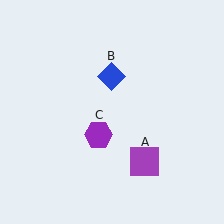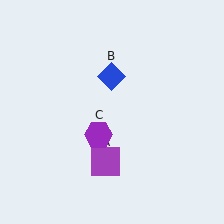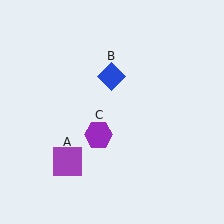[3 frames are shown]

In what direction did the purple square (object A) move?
The purple square (object A) moved left.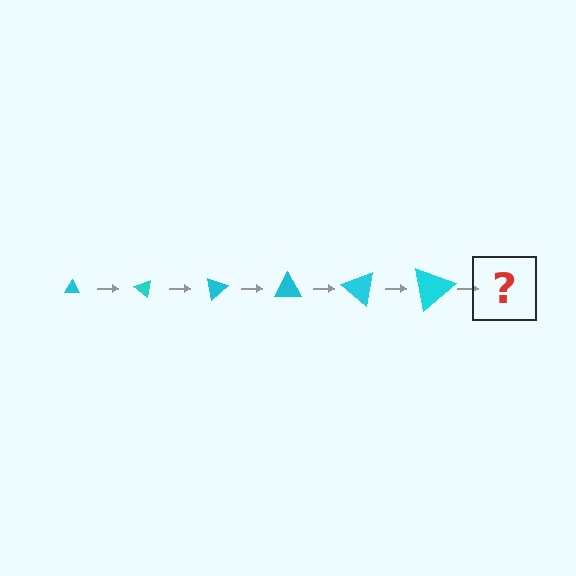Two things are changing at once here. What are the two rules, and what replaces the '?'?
The two rules are that the triangle grows larger each step and it rotates 40 degrees each step. The '?' should be a triangle, larger than the previous one and rotated 240 degrees from the start.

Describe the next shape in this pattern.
It should be a triangle, larger than the previous one and rotated 240 degrees from the start.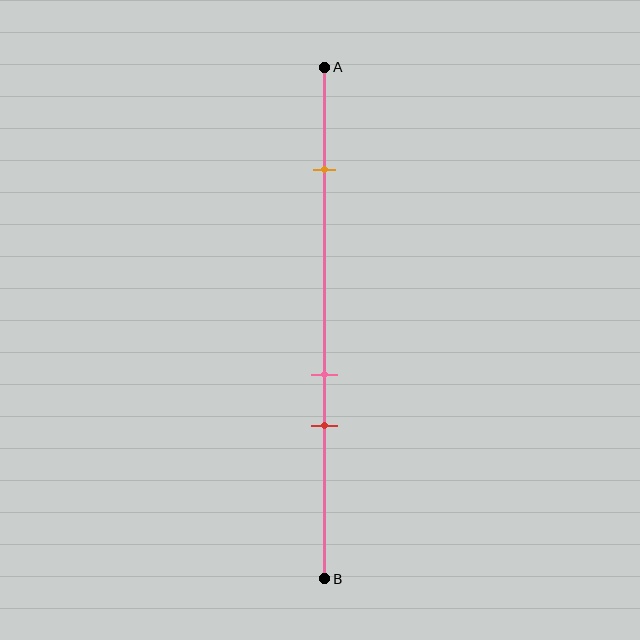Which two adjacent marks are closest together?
The pink and red marks are the closest adjacent pair.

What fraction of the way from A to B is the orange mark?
The orange mark is approximately 20% (0.2) of the way from A to B.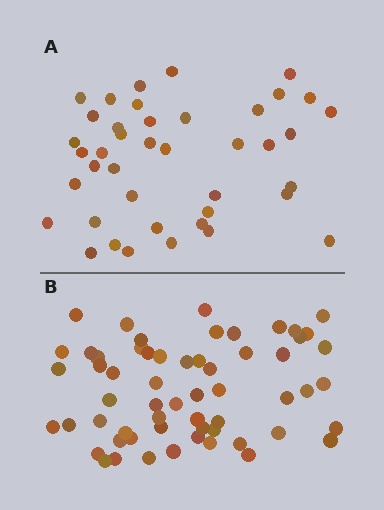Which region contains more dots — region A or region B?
Region B (the bottom region) has more dots.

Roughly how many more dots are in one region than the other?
Region B has approximately 20 more dots than region A.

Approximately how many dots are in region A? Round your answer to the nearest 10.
About 40 dots. (The exact count is 41, which rounds to 40.)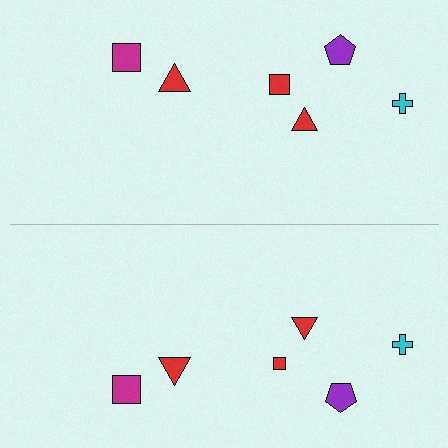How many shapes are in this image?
There are 12 shapes in this image.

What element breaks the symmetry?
The red square on the bottom side has a different size than its mirror counterpart.